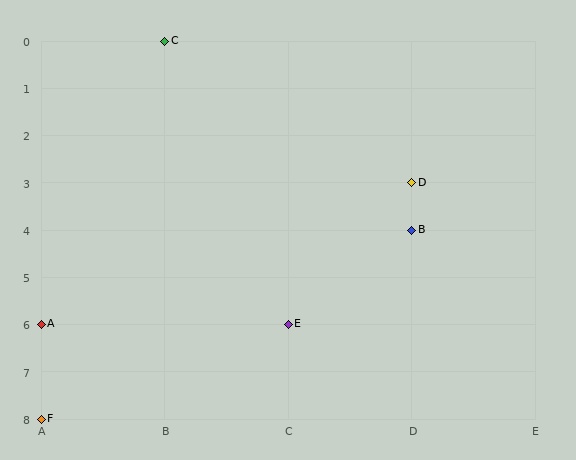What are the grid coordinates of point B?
Point B is at grid coordinates (D, 4).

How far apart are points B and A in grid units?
Points B and A are 3 columns and 2 rows apart (about 3.6 grid units diagonally).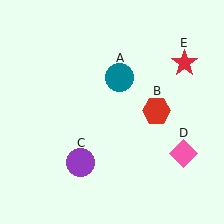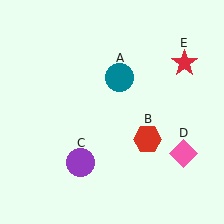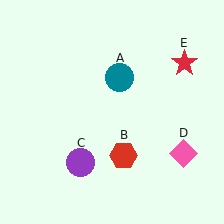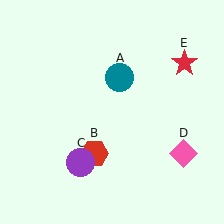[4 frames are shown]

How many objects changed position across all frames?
1 object changed position: red hexagon (object B).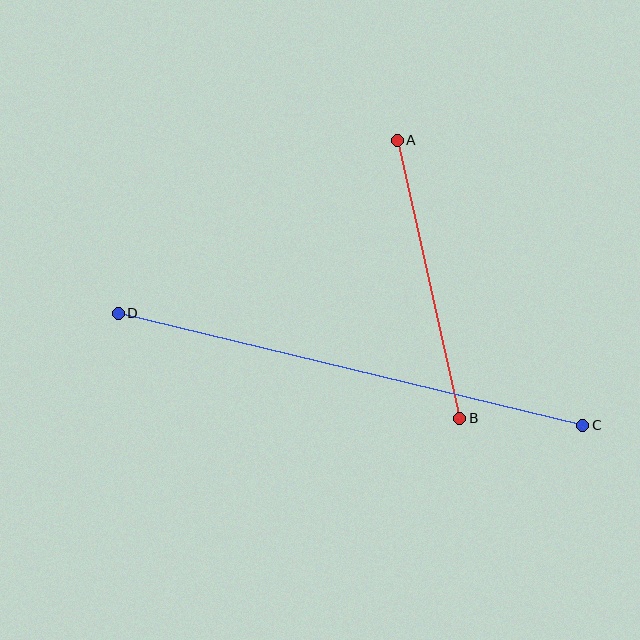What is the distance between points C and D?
The distance is approximately 477 pixels.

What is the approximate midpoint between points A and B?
The midpoint is at approximately (429, 279) pixels.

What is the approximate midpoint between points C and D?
The midpoint is at approximately (350, 369) pixels.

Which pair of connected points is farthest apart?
Points C and D are farthest apart.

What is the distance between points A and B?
The distance is approximately 285 pixels.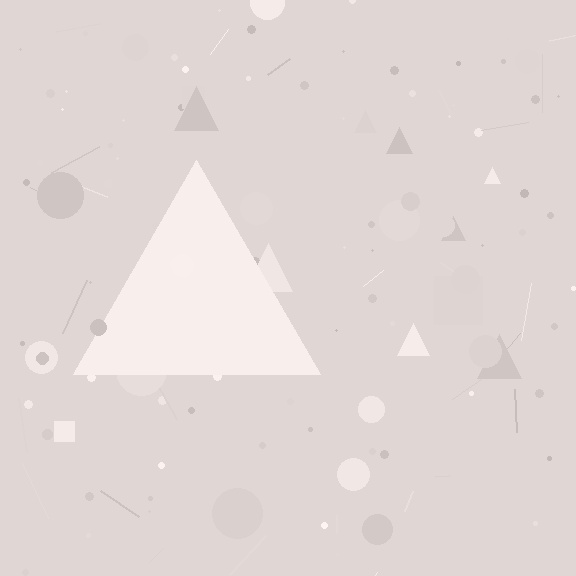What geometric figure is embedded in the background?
A triangle is embedded in the background.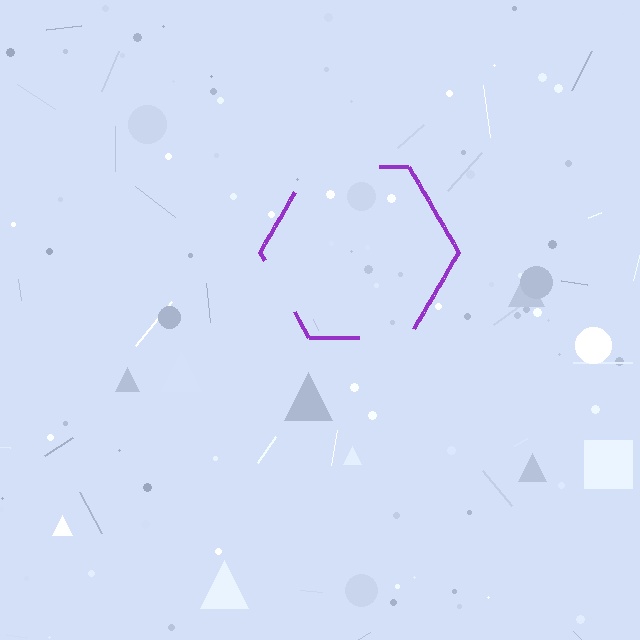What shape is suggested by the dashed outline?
The dashed outline suggests a hexagon.